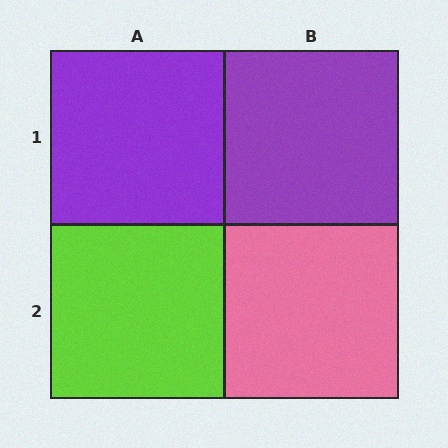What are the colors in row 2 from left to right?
Lime, pink.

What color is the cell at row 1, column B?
Purple.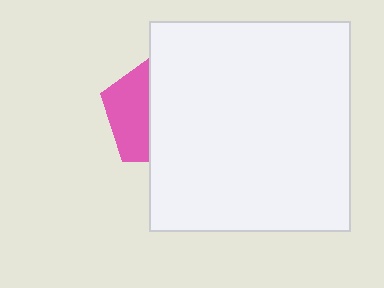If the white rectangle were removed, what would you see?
You would see the complete pink pentagon.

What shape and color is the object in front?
The object in front is a white rectangle.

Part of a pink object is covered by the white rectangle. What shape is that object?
It is a pentagon.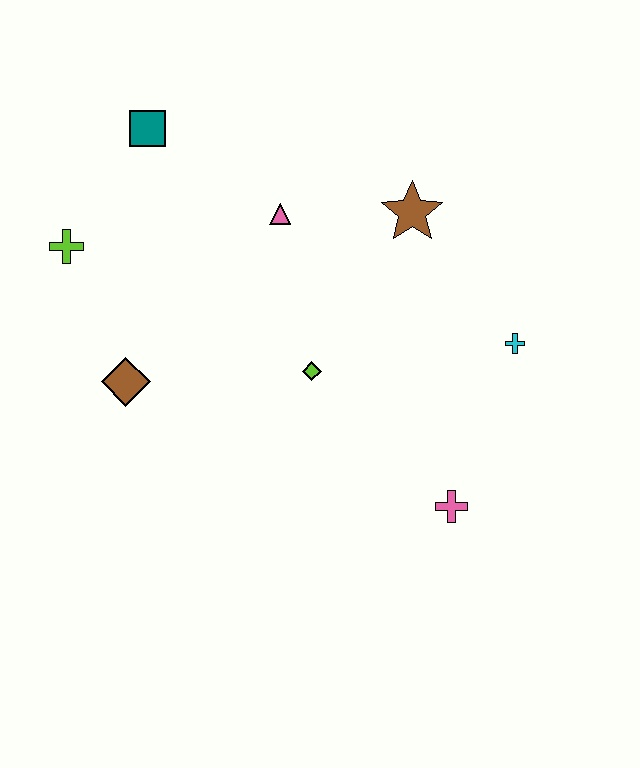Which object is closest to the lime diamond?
The pink triangle is closest to the lime diamond.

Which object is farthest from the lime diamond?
The teal square is farthest from the lime diamond.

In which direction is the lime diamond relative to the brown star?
The lime diamond is below the brown star.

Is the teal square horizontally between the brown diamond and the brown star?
Yes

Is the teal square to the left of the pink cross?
Yes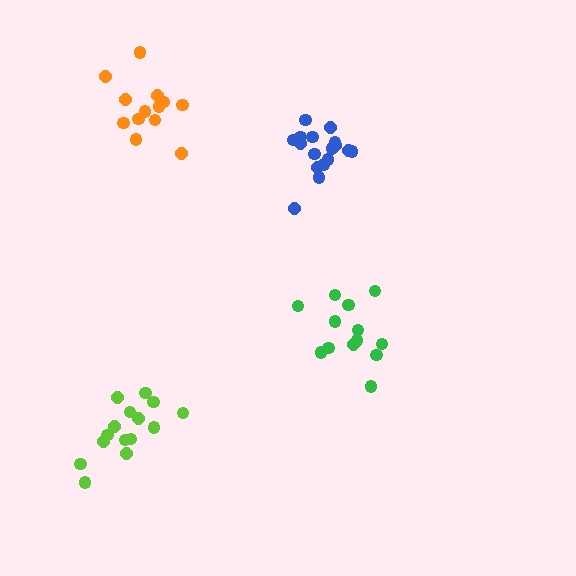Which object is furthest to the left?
The lime cluster is leftmost.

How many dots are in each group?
Group 1: 13 dots, Group 2: 13 dots, Group 3: 17 dots, Group 4: 15 dots (58 total).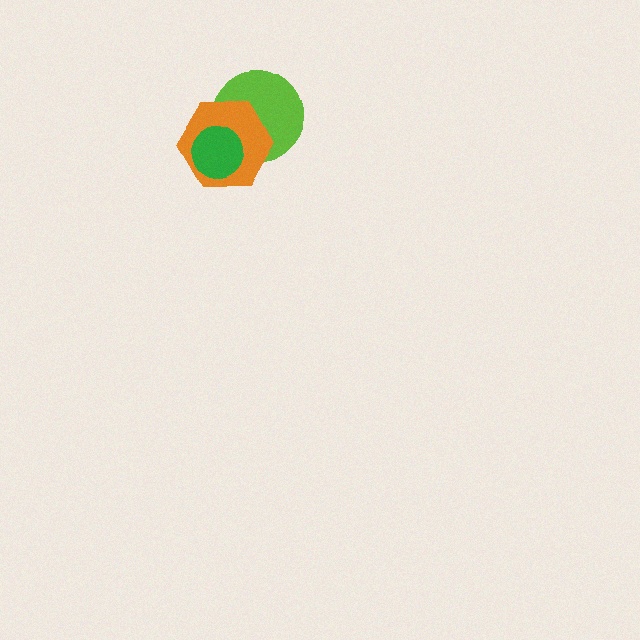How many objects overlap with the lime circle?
2 objects overlap with the lime circle.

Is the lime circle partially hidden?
Yes, it is partially covered by another shape.